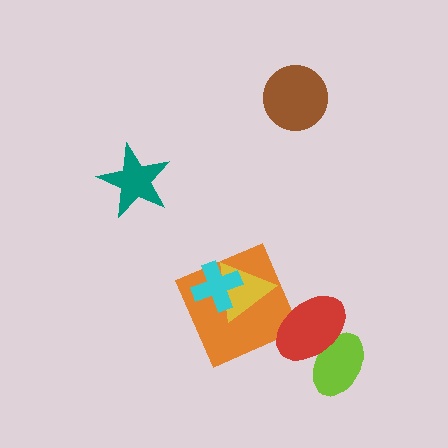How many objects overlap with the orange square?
3 objects overlap with the orange square.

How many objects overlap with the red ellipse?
2 objects overlap with the red ellipse.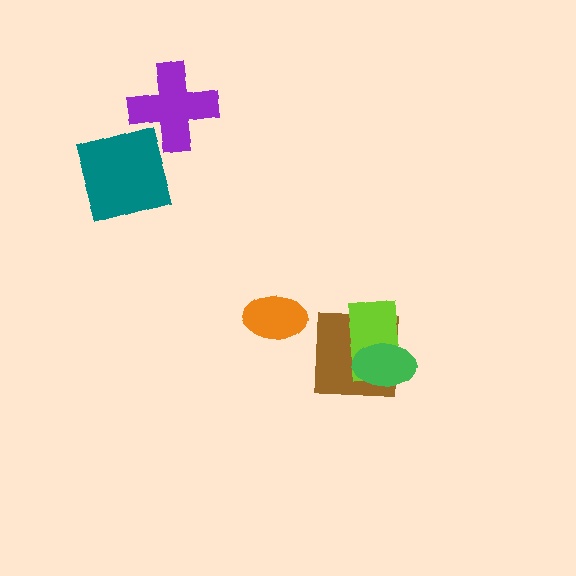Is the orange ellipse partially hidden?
No, no other shape covers it.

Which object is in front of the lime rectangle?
The green ellipse is in front of the lime rectangle.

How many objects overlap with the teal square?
0 objects overlap with the teal square.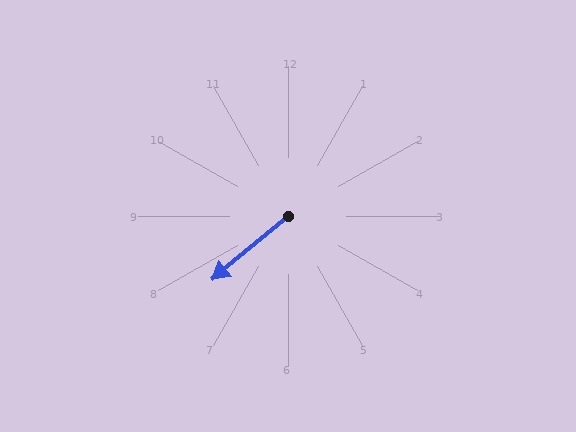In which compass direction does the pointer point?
Southwest.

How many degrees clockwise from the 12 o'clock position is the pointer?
Approximately 230 degrees.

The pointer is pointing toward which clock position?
Roughly 8 o'clock.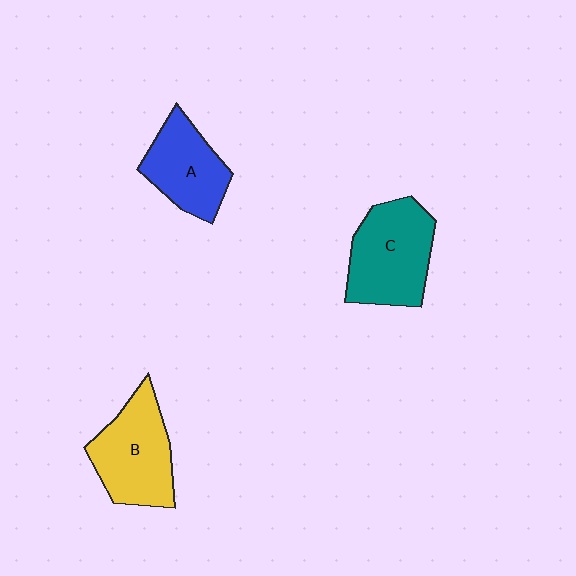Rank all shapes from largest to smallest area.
From largest to smallest: C (teal), B (yellow), A (blue).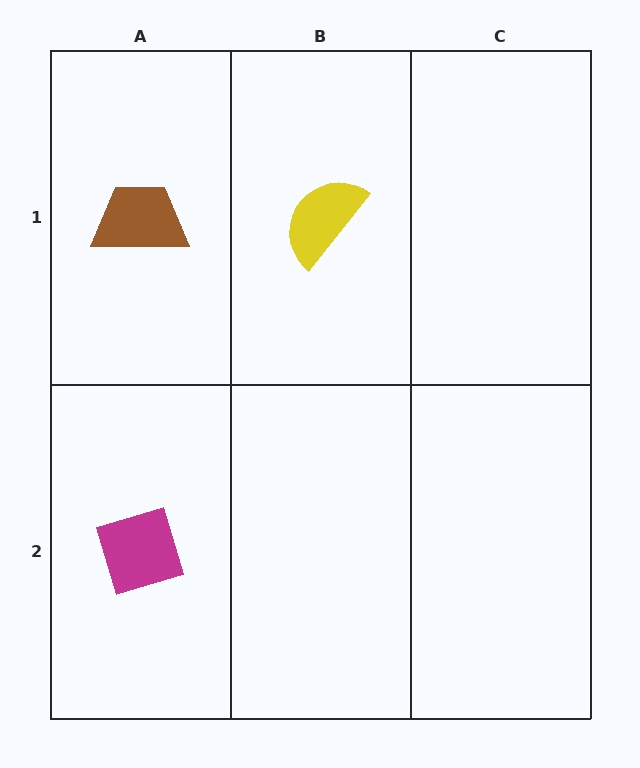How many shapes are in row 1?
2 shapes.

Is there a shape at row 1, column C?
No, that cell is empty.